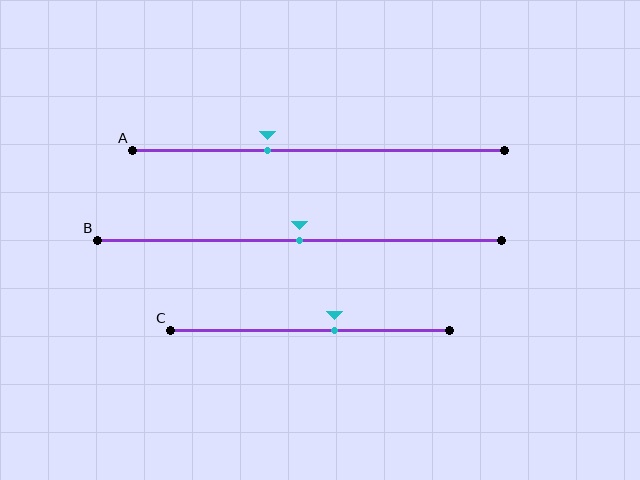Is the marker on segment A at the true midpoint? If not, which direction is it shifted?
No, the marker on segment A is shifted to the left by about 14% of the segment length.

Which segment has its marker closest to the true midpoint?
Segment B has its marker closest to the true midpoint.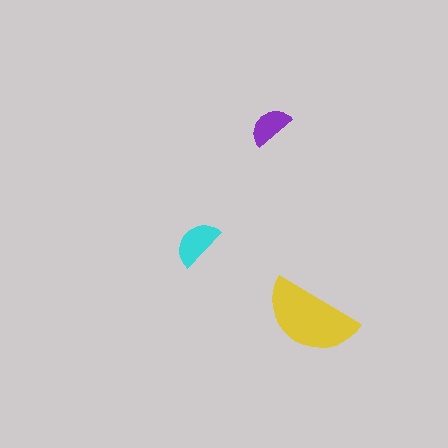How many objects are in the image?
There are 3 objects in the image.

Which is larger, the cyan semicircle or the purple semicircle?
The cyan one.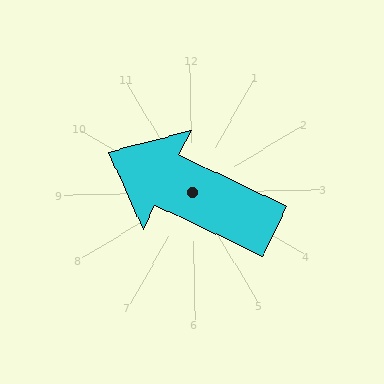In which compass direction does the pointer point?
Northwest.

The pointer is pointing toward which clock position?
Roughly 10 o'clock.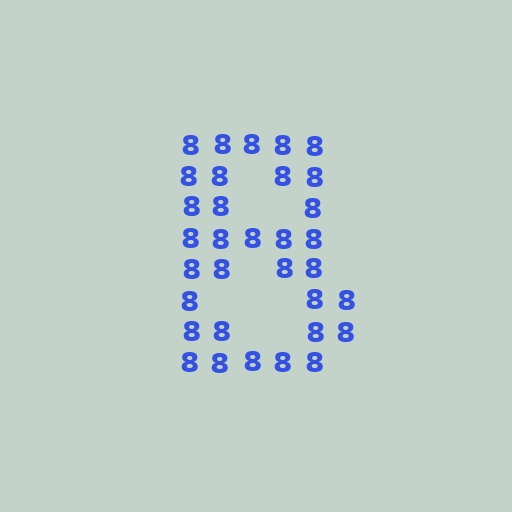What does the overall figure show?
The overall figure shows the digit 8.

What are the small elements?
The small elements are digit 8's.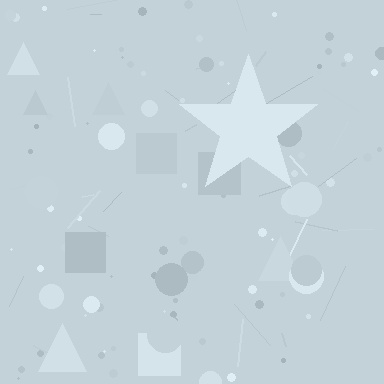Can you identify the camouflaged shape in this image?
The camouflaged shape is a star.